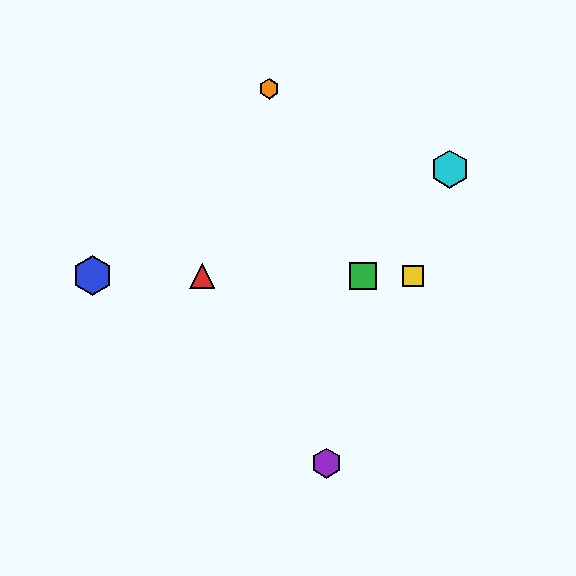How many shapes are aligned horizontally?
4 shapes (the red triangle, the blue hexagon, the green square, the yellow square) are aligned horizontally.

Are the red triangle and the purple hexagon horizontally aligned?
No, the red triangle is at y≈276 and the purple hexagon is at y≈463.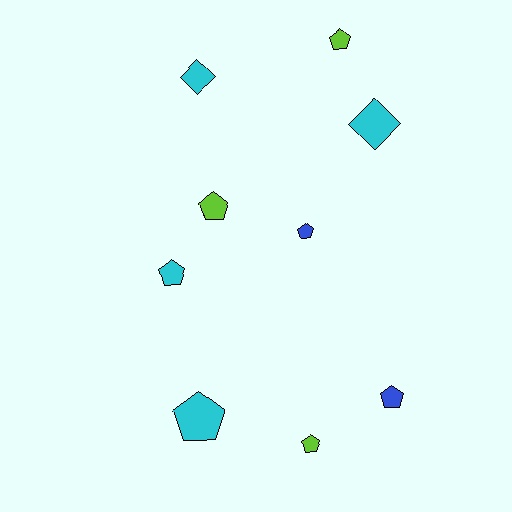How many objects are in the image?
There are 9 objects.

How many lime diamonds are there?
There are no lime diamonds.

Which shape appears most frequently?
Pentagon, with 7 objects.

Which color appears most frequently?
Cyan, with 4 objects.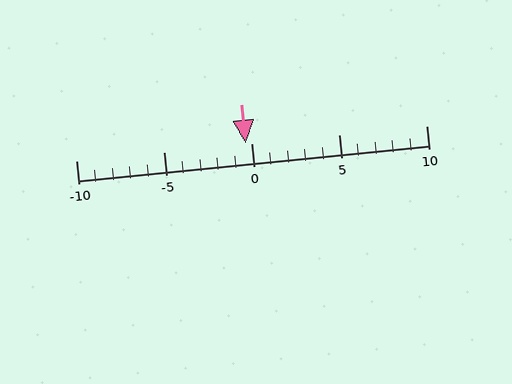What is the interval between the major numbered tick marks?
The major tick marks are spaced 5 units apart.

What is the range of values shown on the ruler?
The ruler shows values from -10 to 10.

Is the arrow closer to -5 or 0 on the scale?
The arrow is closer to 0.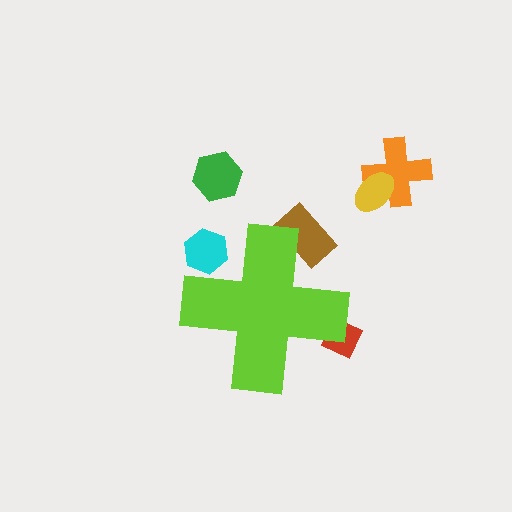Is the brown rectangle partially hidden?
Yes, the brown rectangle is partially hidden behind the lime cross.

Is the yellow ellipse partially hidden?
No, the yellow ellipse is fully visible.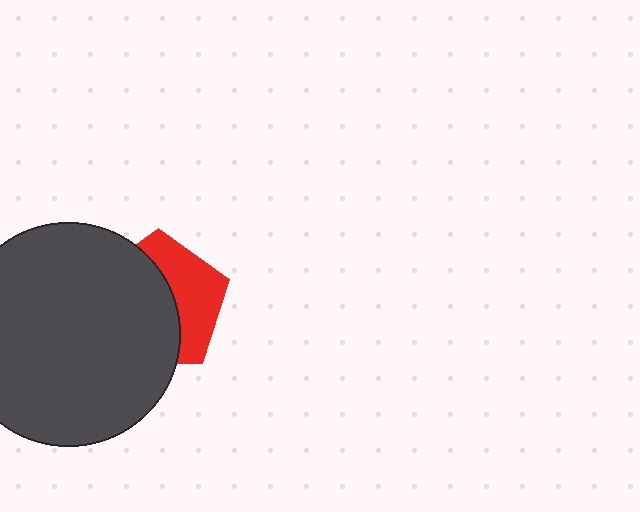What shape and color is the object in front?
The object in front is a dark gray circle.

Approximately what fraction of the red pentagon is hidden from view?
Roughly 59% of the red pentagon is hidden behind the dark gray circle.